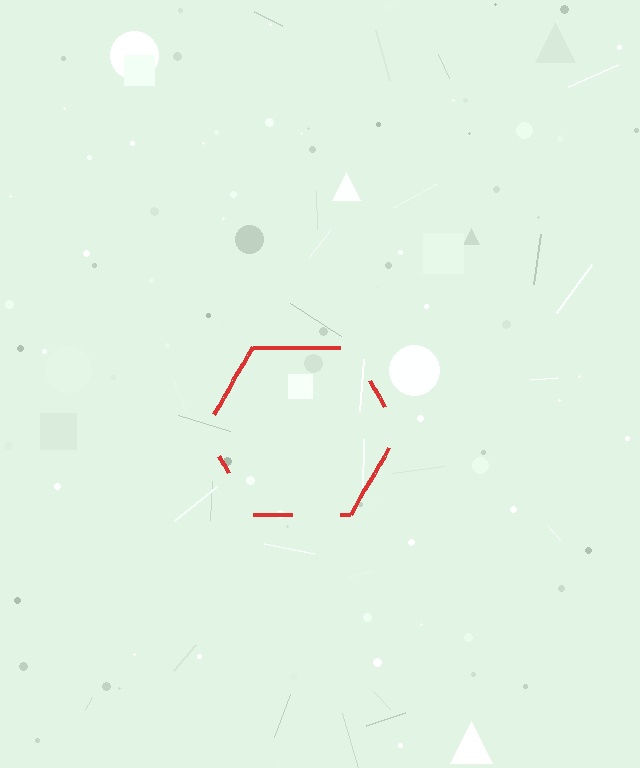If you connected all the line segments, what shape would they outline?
They would outline a hexagon.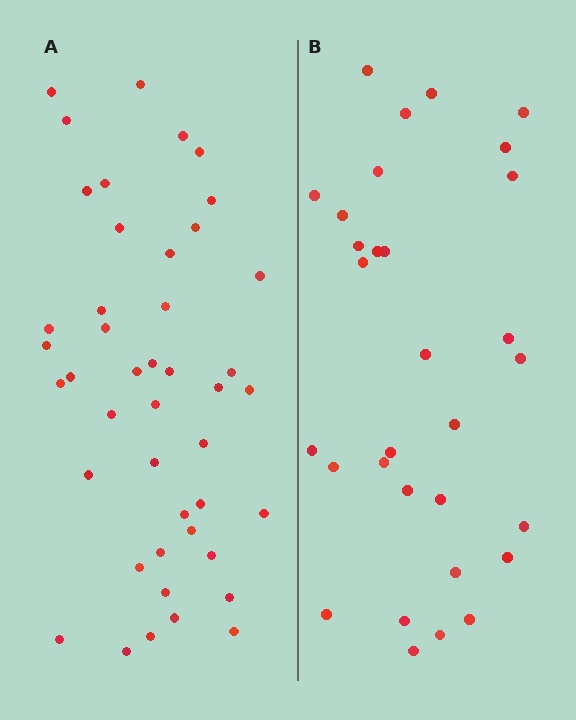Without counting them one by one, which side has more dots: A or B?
Region A (the left region) has more dots.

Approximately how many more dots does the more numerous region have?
Region A has approximately 15 more dots than region B.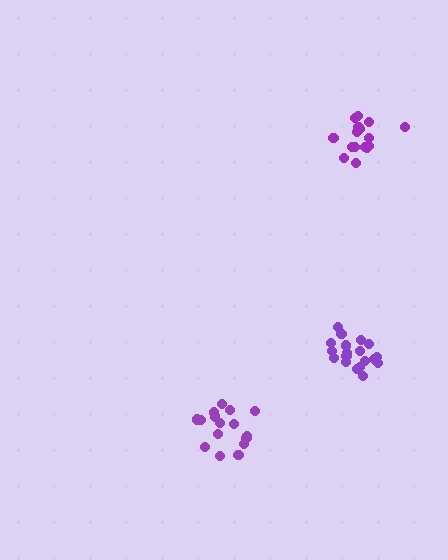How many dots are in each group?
Group 1: 16 dots, Group 2: 16 dots, Group 3: 19 dots (51 total).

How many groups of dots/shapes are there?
There are 3 groups.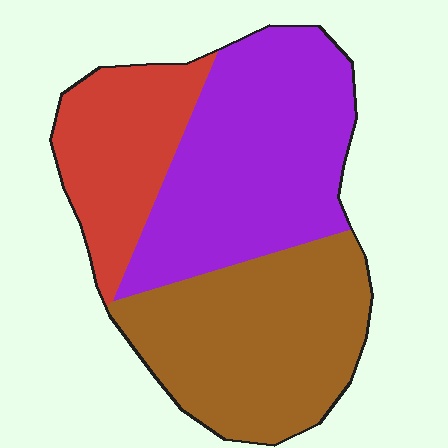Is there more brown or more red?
Brown.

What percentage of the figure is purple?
Purple covers around 40% of the figure.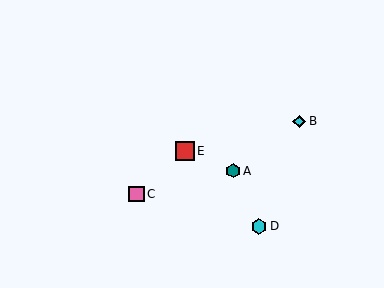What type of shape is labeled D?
Shape D is a cyan hexagon.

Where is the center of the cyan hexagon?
The center of the cyan hexagon is at (259, 226).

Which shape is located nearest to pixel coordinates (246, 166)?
The teal hexagon (labeled A) at (233, 171) is nearest to that location.